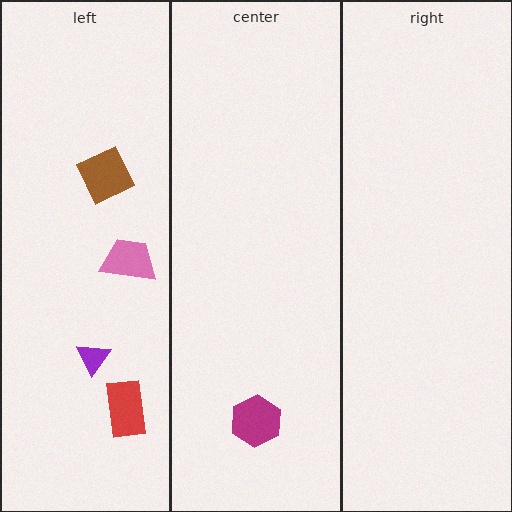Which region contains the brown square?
The left region.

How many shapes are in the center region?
1.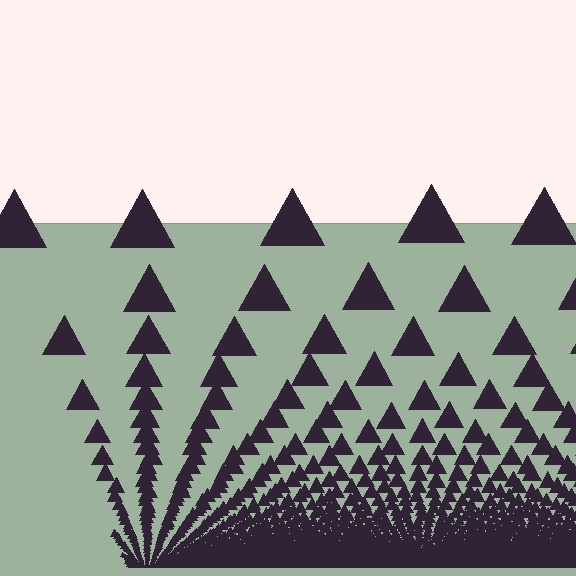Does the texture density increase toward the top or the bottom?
Density increases toward the bottom.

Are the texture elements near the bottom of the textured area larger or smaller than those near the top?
Smaller. The gradient is inverted — elements near the bottom are smaller and denser.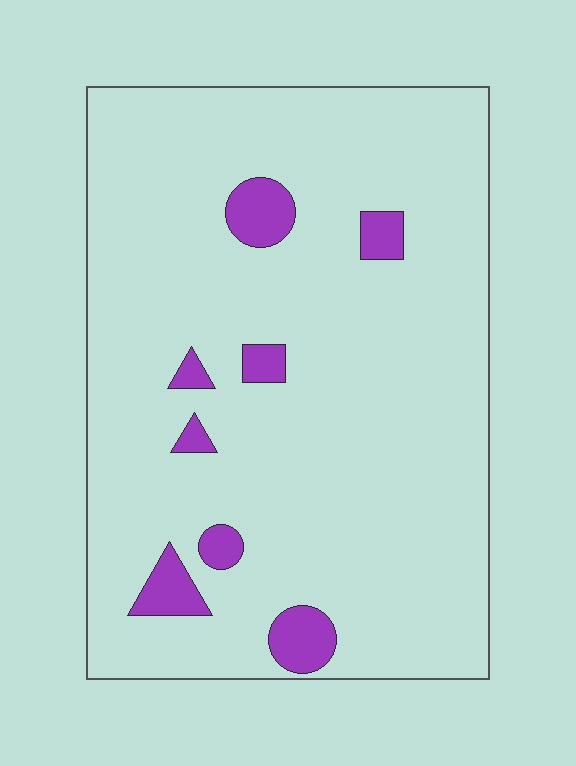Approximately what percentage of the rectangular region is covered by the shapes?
Approximately 10%.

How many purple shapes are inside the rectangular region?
8.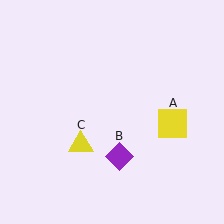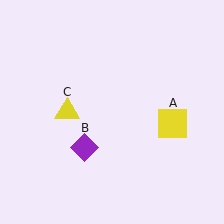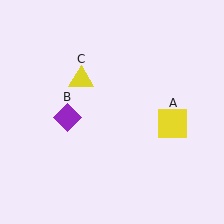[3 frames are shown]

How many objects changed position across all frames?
2 objects changed position: purple diamond (object B), yellow triangle (object C).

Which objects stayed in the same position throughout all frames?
Yellow square (object A) remained stationary.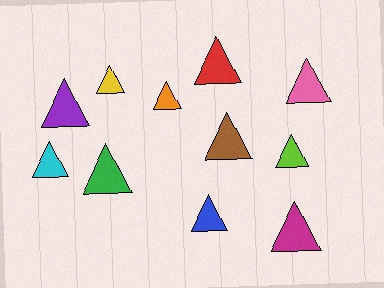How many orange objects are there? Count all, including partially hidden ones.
There is 1 orange object.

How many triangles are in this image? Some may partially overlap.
There are 11 triangles.